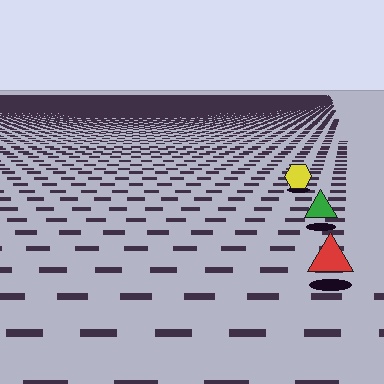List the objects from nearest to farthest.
From nearest to farthest: the red triangle, the green triangle, the yellow hexagon.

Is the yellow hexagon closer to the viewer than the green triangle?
No. The green triangle is closer — you can tell from the texture gradient: the ground texture is coarser near it.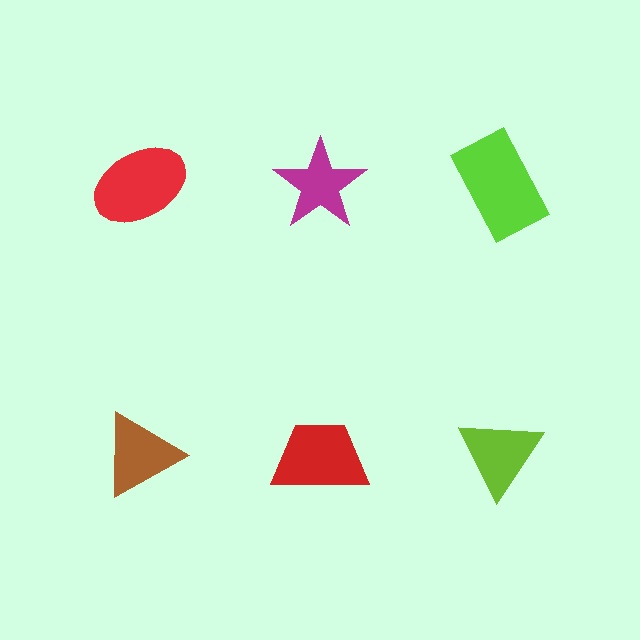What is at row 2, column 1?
A brown triangle.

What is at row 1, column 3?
A lime rectangle.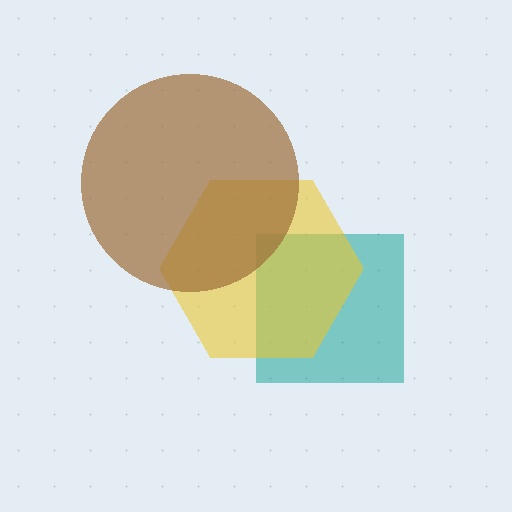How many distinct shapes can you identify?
There are 3 distinct shapes: a teal square, a yellow hexagon, a brown circle.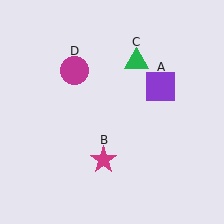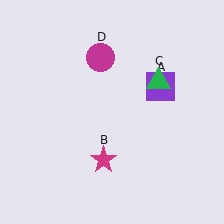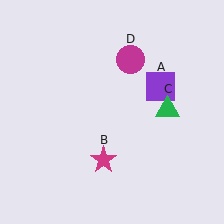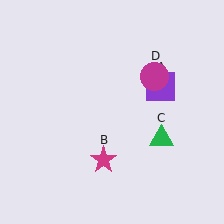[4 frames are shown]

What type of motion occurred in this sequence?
The green triangle (object C), magenta circle (object D) rotated clockwise around the center of the scene.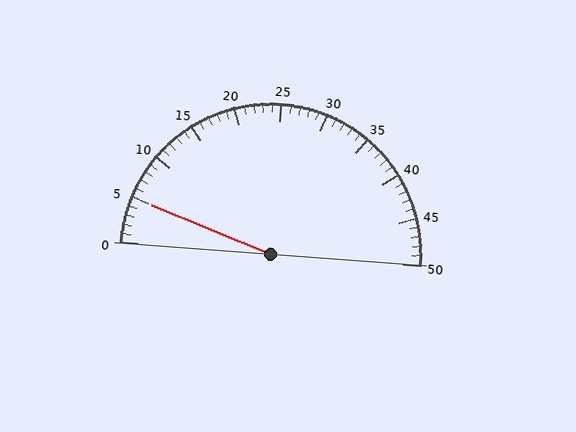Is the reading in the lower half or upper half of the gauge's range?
The reading is in the lower half of the range (0 to 50).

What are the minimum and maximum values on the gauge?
The gauge ranges from 0 to 50.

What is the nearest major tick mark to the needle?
The nearest major tick mark is 5.